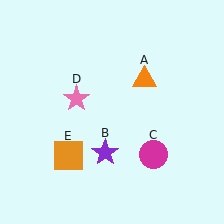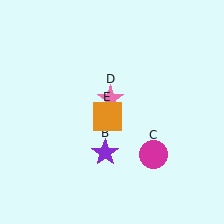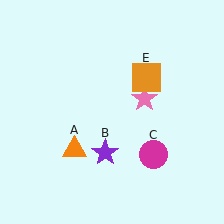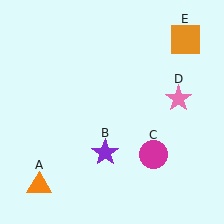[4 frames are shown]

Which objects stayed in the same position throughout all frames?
Purple star (object B) and magenta circle (object C) remained stationary.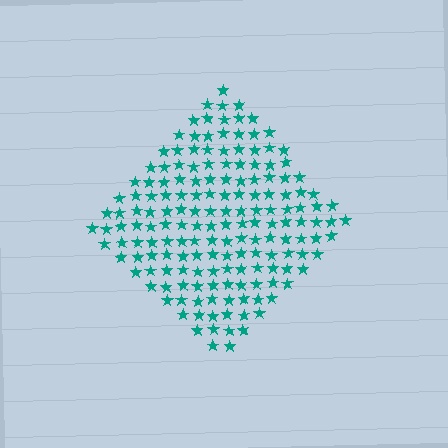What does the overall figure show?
The overall figure shows a diamond.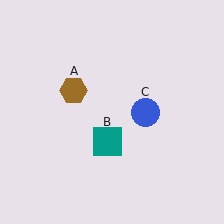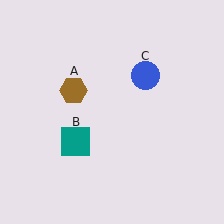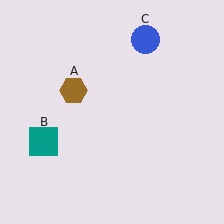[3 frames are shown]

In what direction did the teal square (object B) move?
The teal square (object B) moved left.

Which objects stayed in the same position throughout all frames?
Brown hexagon (object A) remained stationary.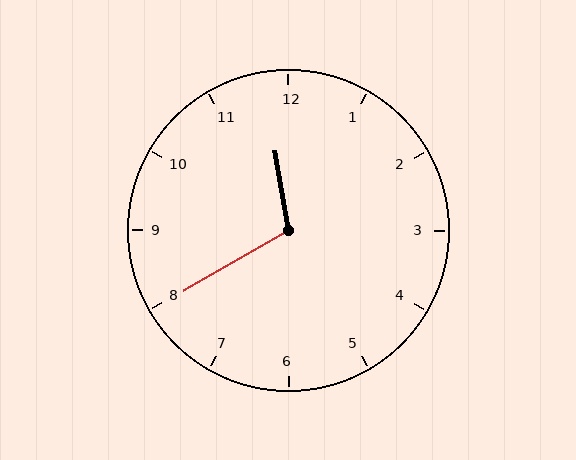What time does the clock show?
11:40.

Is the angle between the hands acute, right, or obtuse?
It is obtuse.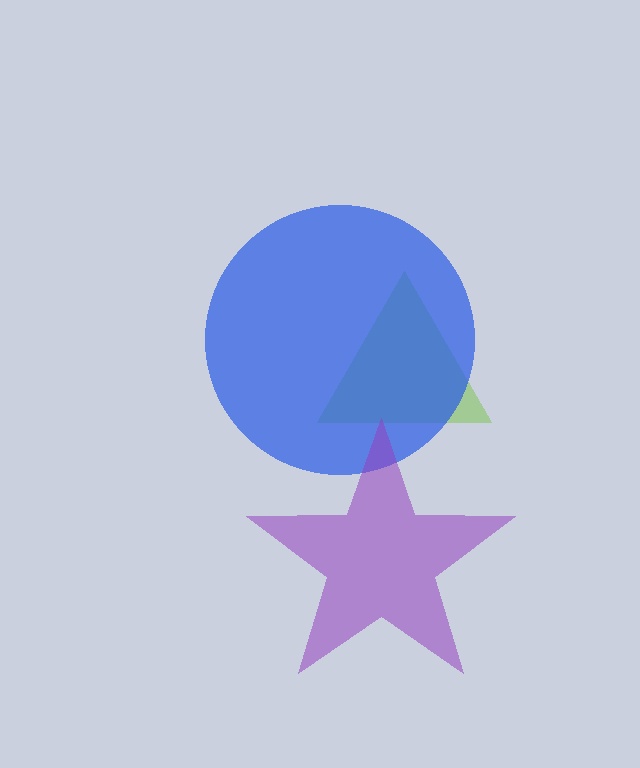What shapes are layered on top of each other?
The layered shapes are: a lime triangle, a blue circle, a purple star.